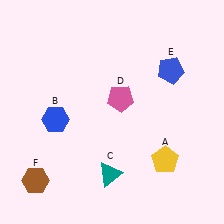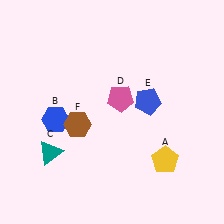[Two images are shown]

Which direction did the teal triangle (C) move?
The teal triangle (C) moved left.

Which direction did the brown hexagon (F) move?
The brown hexagon (F) moved up.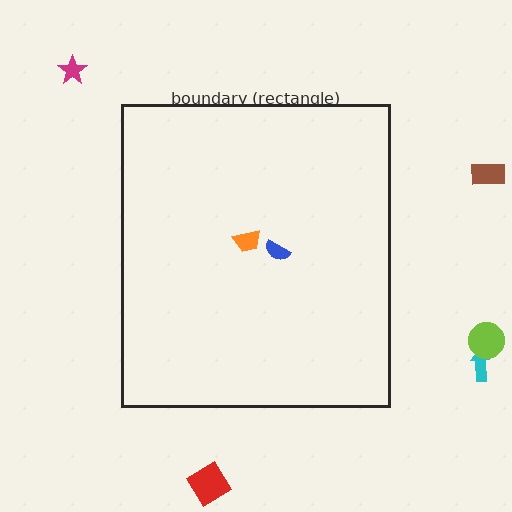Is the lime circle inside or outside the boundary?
Outside.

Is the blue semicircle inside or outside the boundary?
Inside.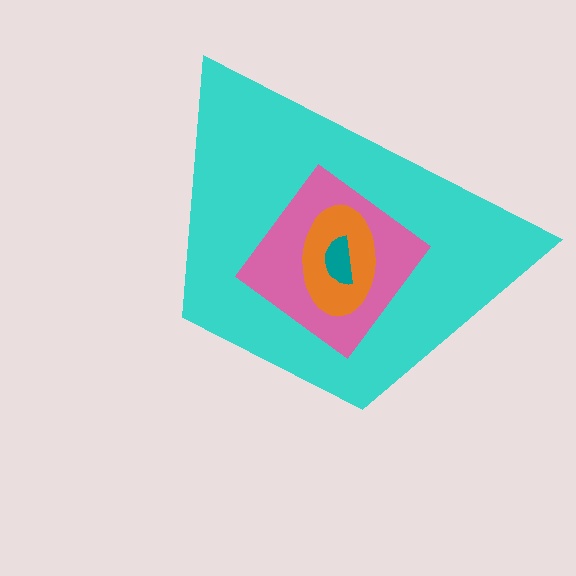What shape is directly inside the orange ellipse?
The teal semicircle.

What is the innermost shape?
The teal semicircle.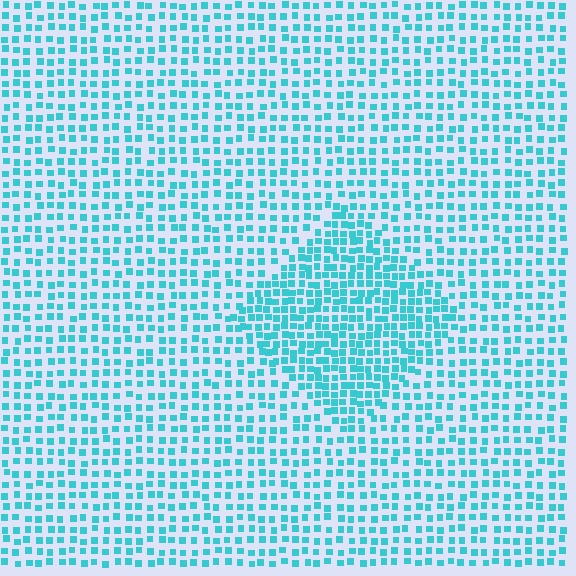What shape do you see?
I see a diamond.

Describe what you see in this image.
The image contains small cyan elements arranged at two different densities. A diamond-shaped region is visible where the elements are more densely packed than the surrounding area.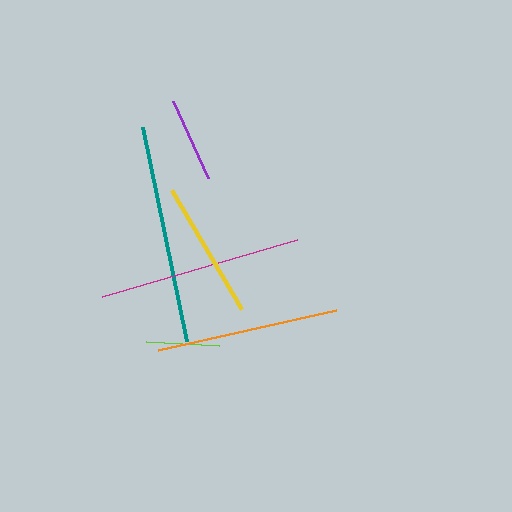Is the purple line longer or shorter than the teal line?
The teal line is longer than the purple line.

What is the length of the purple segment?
The purple segment is approximately 85 pixels long.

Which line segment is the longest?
The teal line is the longest at approximately 218 pixels.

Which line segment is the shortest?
The lime line is the shortest at approximately 73 pixels.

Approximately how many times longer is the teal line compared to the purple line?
The teal line is approximately 2.6 times the length of the purple line.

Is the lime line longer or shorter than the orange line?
The orange line is longer than the lime line.